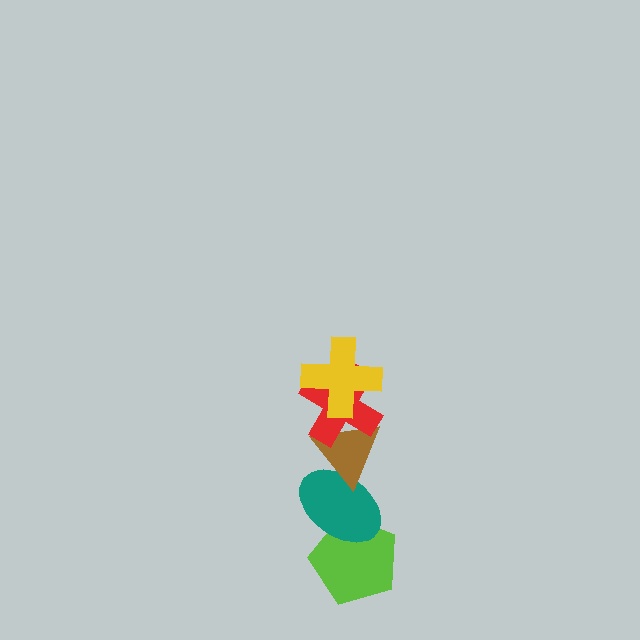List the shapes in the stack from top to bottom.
From top to bottom: the yellow cross, the red cross, the brown triangle, the teal ellipse, the lime pentagon.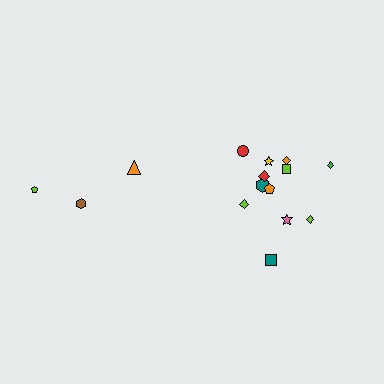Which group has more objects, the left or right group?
The right group.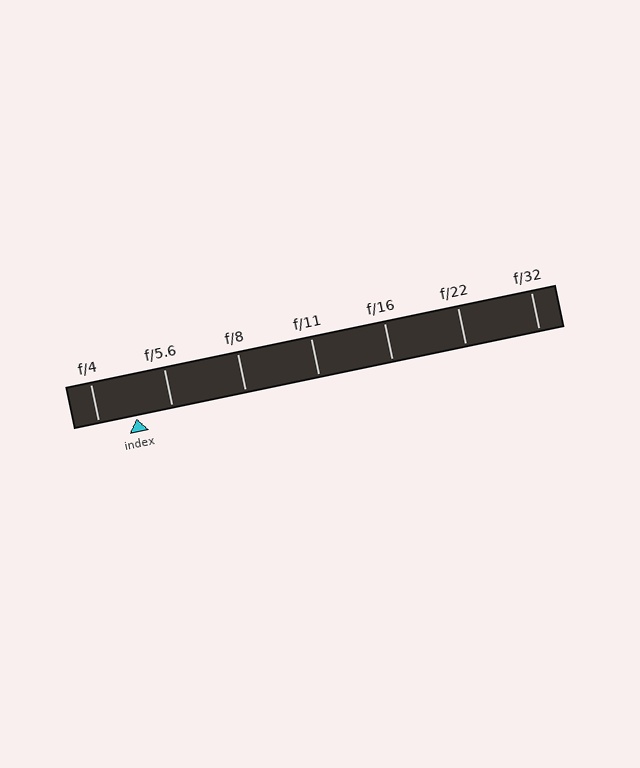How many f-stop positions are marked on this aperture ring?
There are 7 f-stop positions marked.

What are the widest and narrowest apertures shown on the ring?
The widest aperture shown is f/4 and the narrowest is f/32.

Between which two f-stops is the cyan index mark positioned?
The index mark is between f/4 and f/5.6.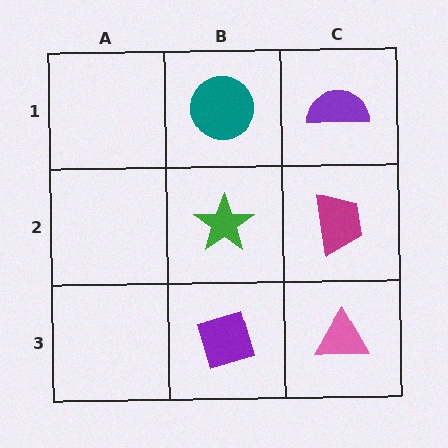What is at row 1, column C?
A purple semicircle.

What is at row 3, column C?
A pink triangle.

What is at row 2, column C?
A magenta trapezoid.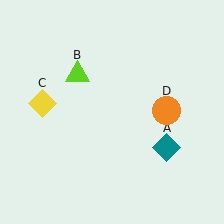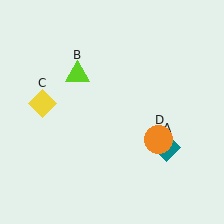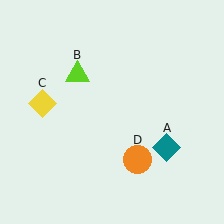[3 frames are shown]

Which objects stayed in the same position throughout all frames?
Teal diamond (object A) and lime triangle (object B) and yellow diamond (object C) remained stationary.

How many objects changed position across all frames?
1 object changed position: orange circle (object D).